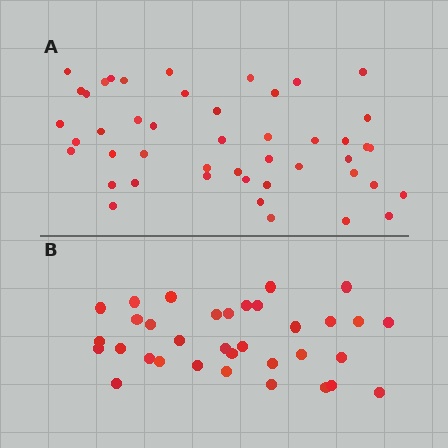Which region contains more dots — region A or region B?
Region A (the top region) has more dots.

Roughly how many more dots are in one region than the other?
Region A has roughly 12 or so more dots than region B.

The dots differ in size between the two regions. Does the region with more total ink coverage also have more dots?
No. Region B has more total ink coverage because its dots are larger, but region A actually contains more individual dots. Total area can be misleading — the number of items is what matters here.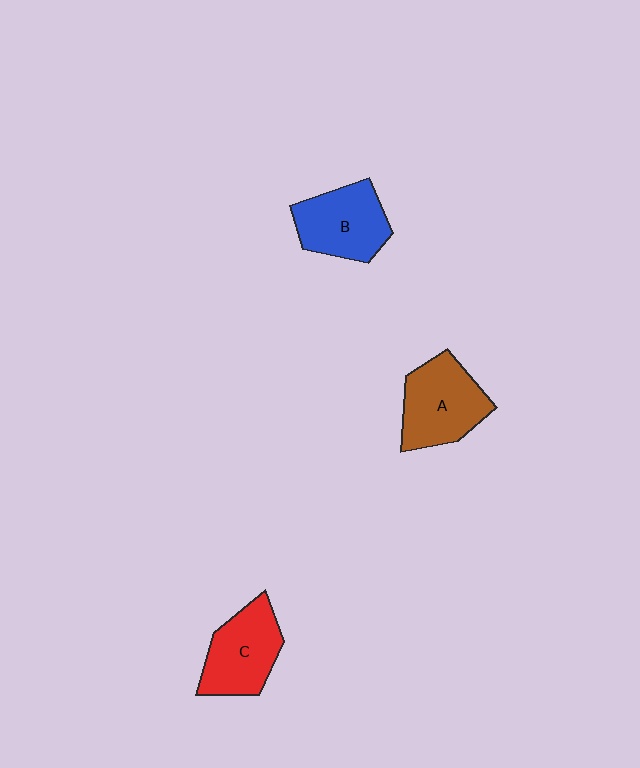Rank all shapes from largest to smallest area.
From largest to smallest: A (brown), C (red), B (blue).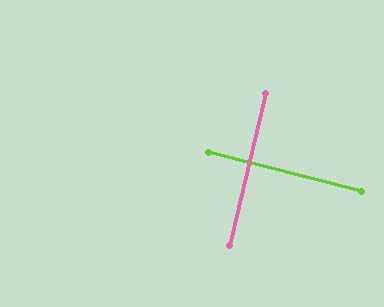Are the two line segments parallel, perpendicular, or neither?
Perpendicular — they meet at approximately 89°.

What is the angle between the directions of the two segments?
Approximately 89 degrees.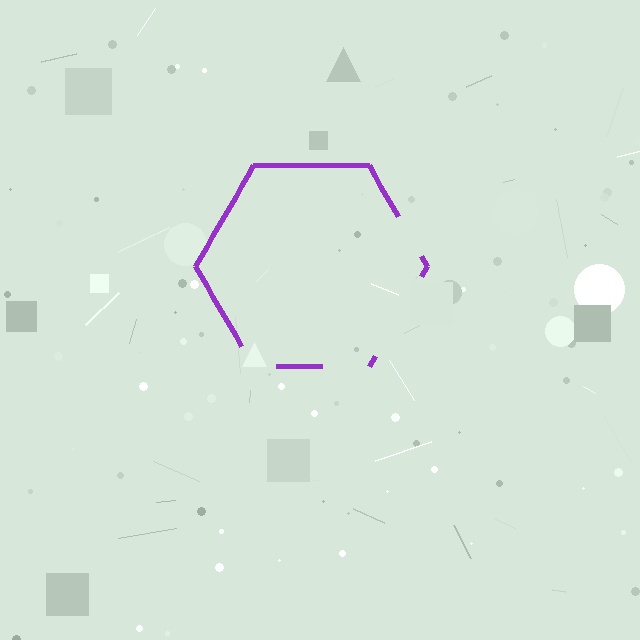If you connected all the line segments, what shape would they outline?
They would outline a hexagon.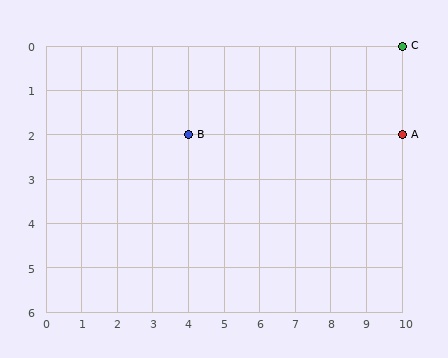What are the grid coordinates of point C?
Point C is at grid coordinates (10, 0).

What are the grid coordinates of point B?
Point B is at grid coordinates (4, 2).